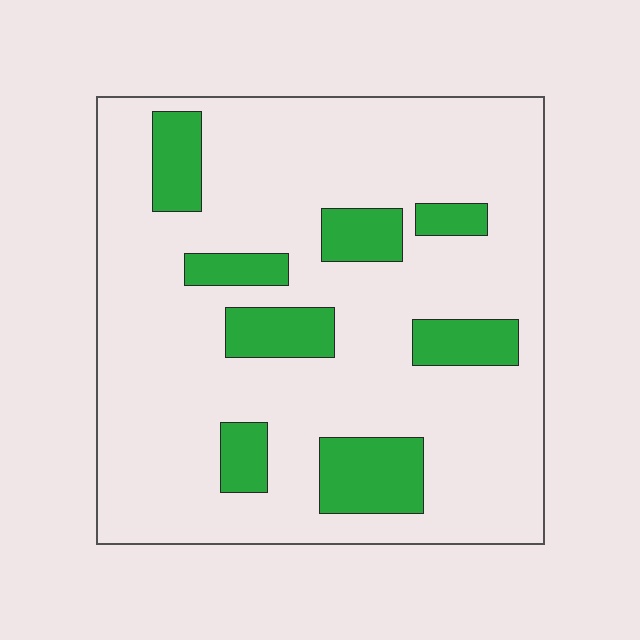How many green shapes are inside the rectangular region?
8.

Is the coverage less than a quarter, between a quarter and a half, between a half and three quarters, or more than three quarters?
Less than a quarter.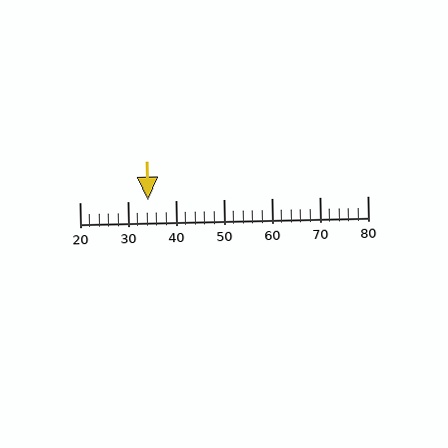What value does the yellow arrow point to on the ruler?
The yellow arrow points to approximately 34.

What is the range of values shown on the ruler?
The ruler shows values from 20 to 80.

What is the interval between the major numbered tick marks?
The major tick marks are spaced 10 units apart.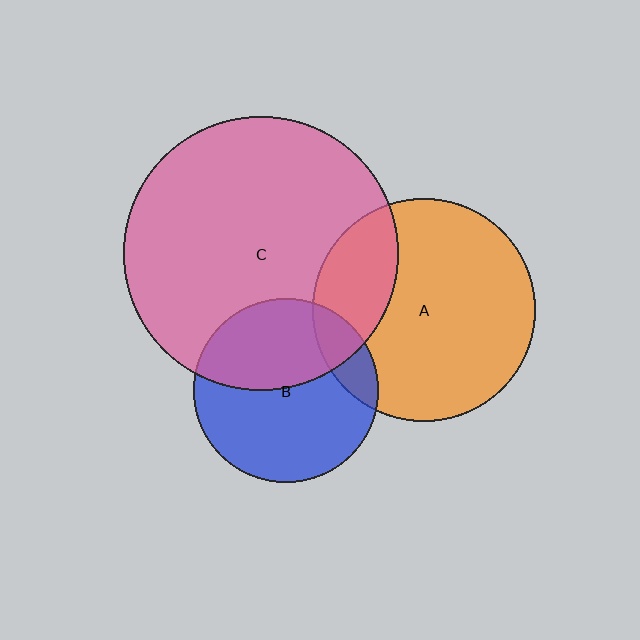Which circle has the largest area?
Circle C (pink).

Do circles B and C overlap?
Yes.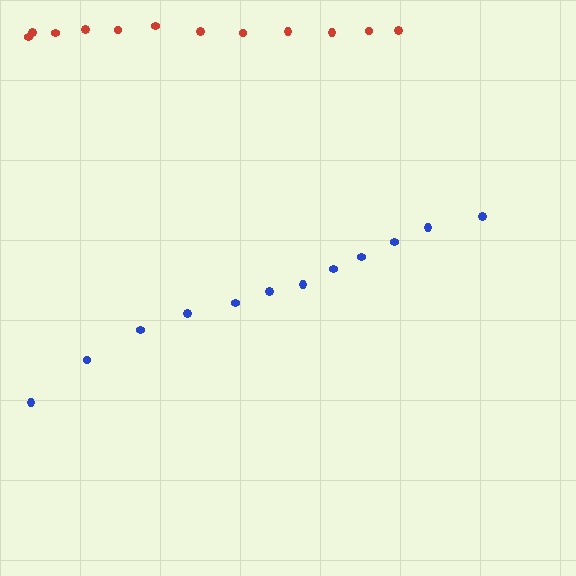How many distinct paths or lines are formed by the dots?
There are 2 distinct paths.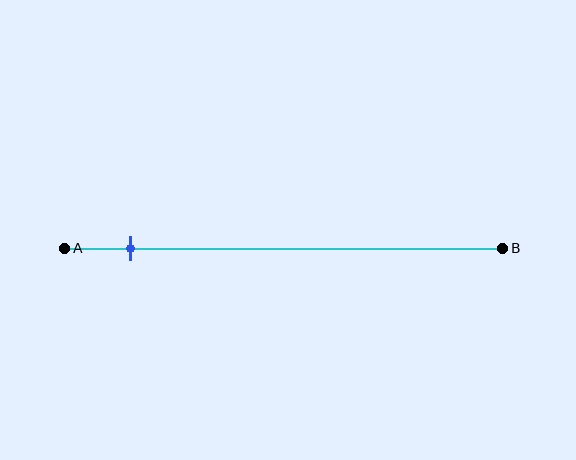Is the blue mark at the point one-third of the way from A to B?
No, the mark is at about 15% from A, not at the 33% one-third point.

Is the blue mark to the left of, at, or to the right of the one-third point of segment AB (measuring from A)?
The blue mark is to the left of the one-third point of segment AB.